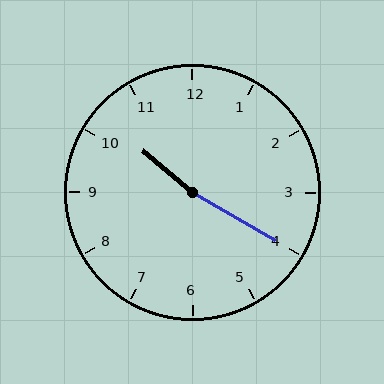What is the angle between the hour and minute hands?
Approximately 170 degrees.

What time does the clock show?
10:20.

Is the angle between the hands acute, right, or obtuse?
It is obtuse.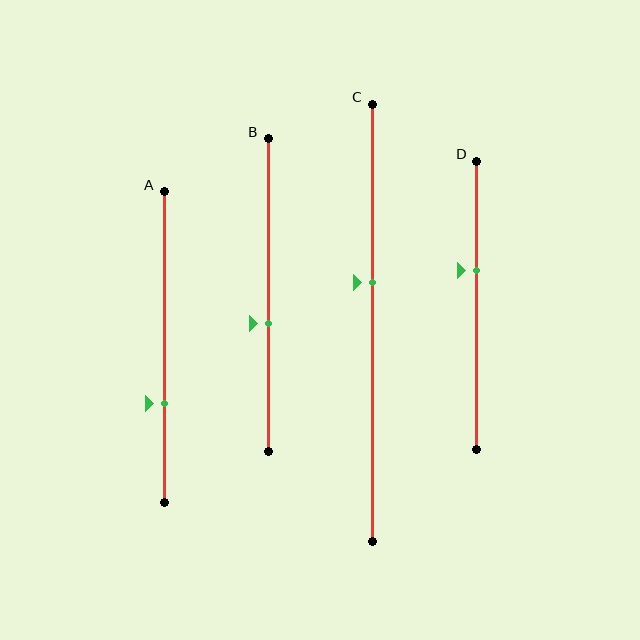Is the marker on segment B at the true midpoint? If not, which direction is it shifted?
No, the marker on segment B is shifted downward by about 9% of the segment length.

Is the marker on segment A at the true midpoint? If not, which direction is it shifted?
No, the marker on segment A is shifted downward by about 18% of the segment length.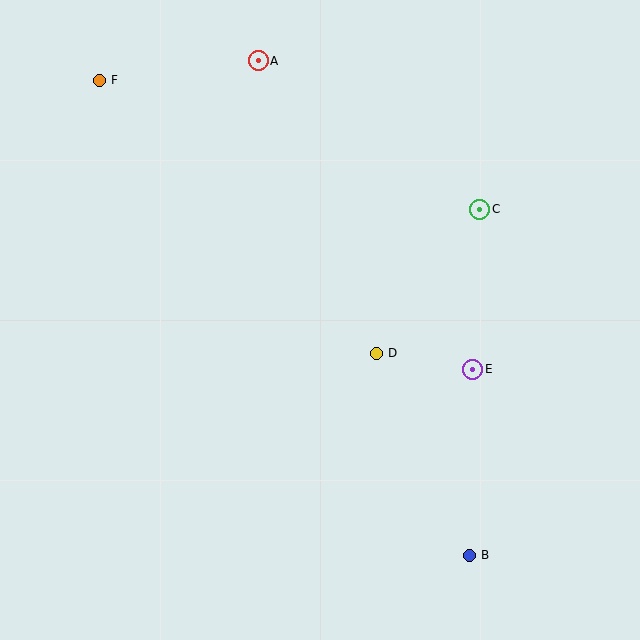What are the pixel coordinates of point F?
Point F is at (99, 80).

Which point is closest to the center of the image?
Point D at (376, 353) is closest to the center.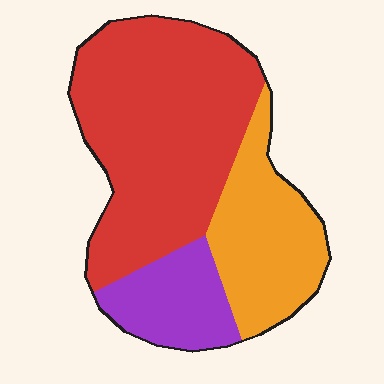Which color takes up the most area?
Red, at roughly 55%.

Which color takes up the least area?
Purple, at roughly 15%.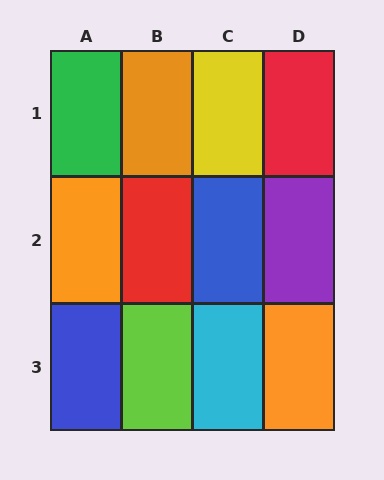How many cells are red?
2 cells are red.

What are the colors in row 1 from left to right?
Green, orange, yellow, red.